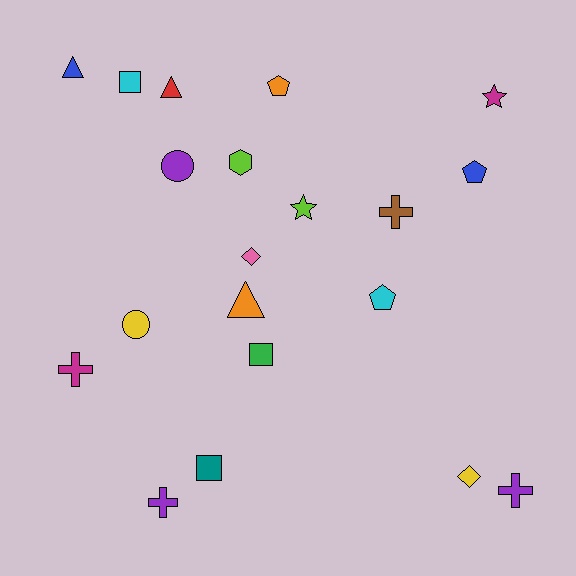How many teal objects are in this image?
There is 1 teal object.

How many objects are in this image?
There are 20 objects.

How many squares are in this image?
There are 3 squares.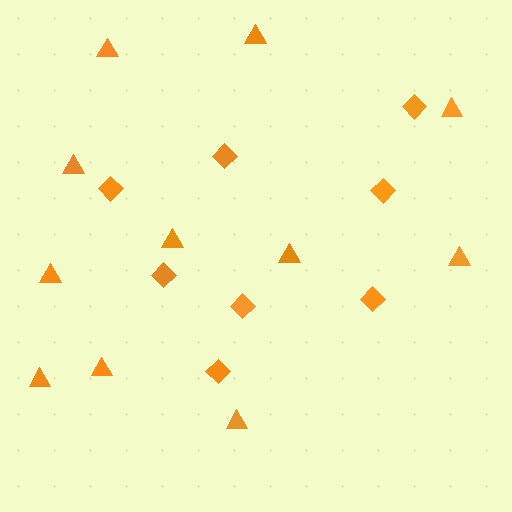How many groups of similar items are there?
There are 2 groups: one group of diamonds (8) and one group of triangles (11).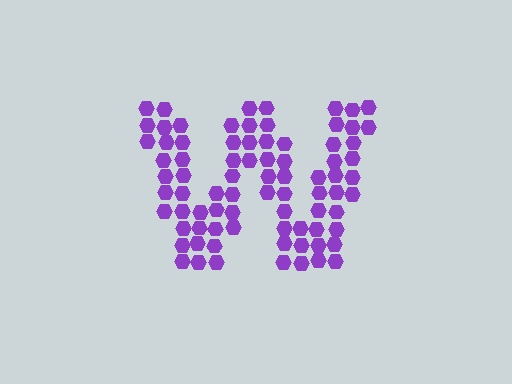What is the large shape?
The large shape is the letter W.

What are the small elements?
The small elements are hexagons.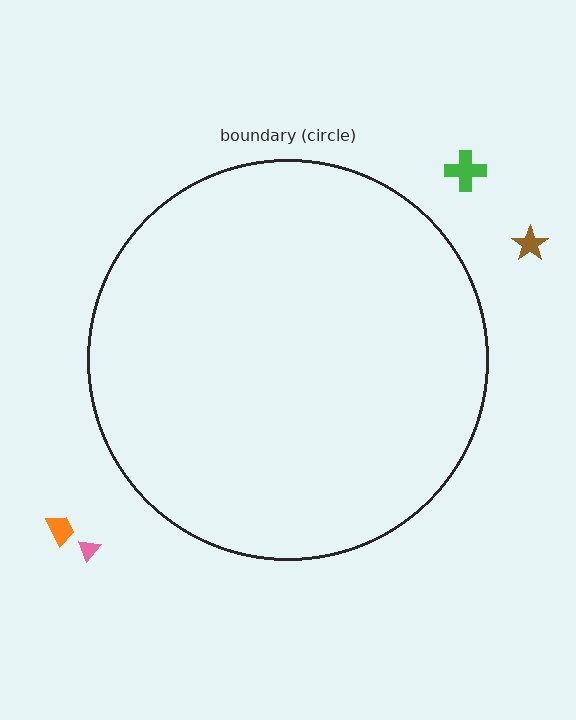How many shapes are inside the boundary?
0 inside, 4 outside.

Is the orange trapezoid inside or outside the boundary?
Outside.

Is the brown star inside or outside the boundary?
Outside.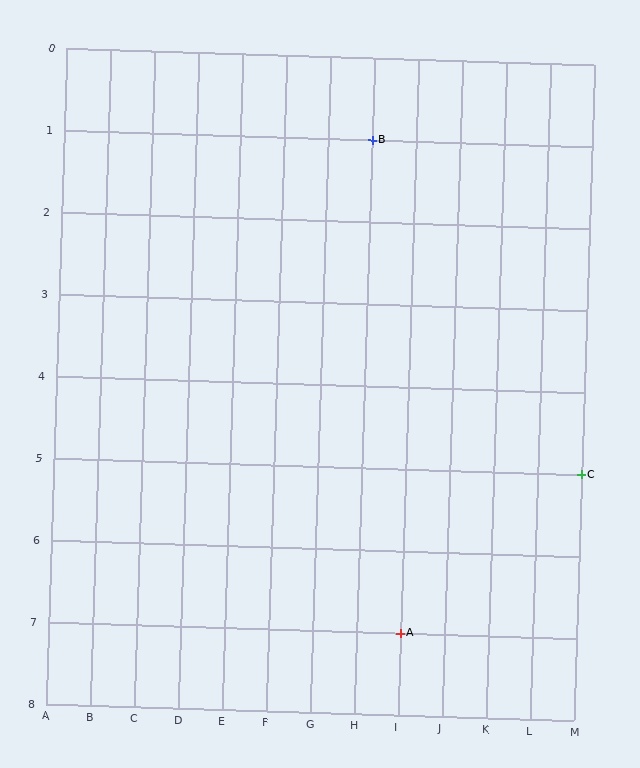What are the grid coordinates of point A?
Point A is at grid coordinates (I, 7).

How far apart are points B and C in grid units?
Points B and C are 5 columns and 4 rows apart (about 6.4 grid units diagonally).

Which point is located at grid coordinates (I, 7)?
Point A is at (I, 7).